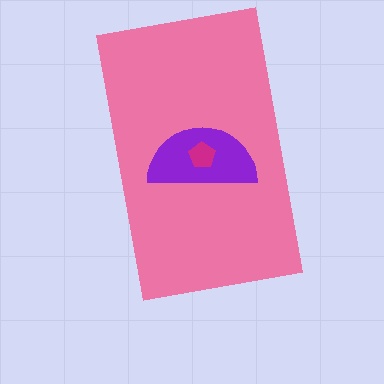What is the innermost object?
The magenta pentagon.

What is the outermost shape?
The pink rectangle.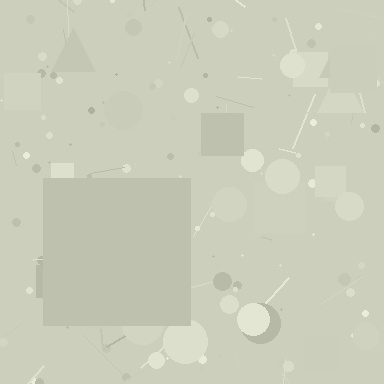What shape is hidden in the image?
A square is hidden in the image.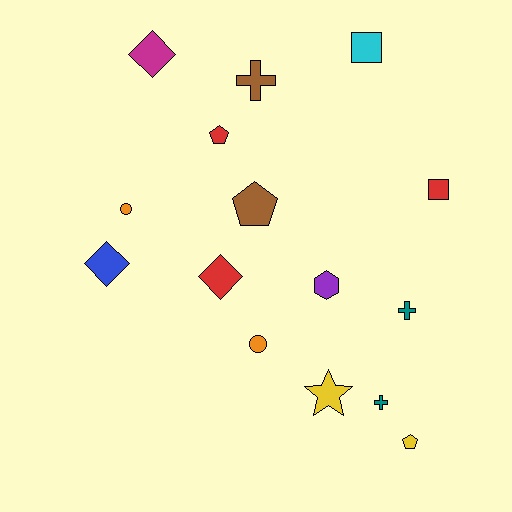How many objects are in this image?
There are 15 objects.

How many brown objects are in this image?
There are 2 brown objects.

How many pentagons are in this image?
There are 3 pentagons.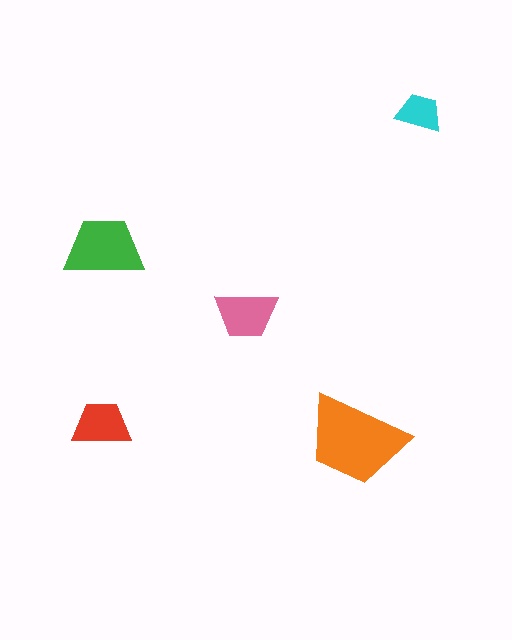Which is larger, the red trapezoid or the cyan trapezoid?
The red one.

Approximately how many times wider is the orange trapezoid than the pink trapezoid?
About 1.5 times wider.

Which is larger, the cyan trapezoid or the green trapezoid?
The green one.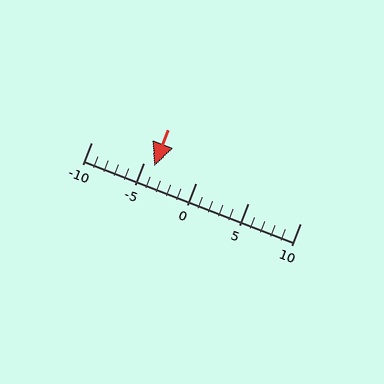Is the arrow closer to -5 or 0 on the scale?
The arrow is closer to -5.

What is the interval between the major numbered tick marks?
The major tick marks are spaced 5 units apart.